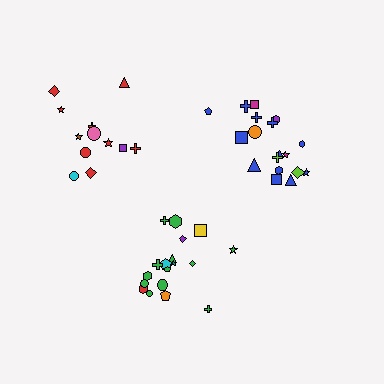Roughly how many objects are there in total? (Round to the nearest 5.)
Roughly 50 objects in total.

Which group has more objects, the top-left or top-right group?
The top-right group.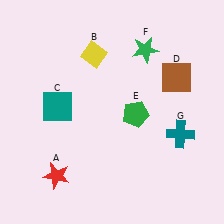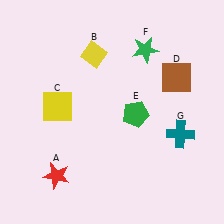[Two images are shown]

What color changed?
The square (C) changed from teal in Image 1 to yellow in Image 2.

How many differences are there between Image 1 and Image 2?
There is 1 difference between the two images.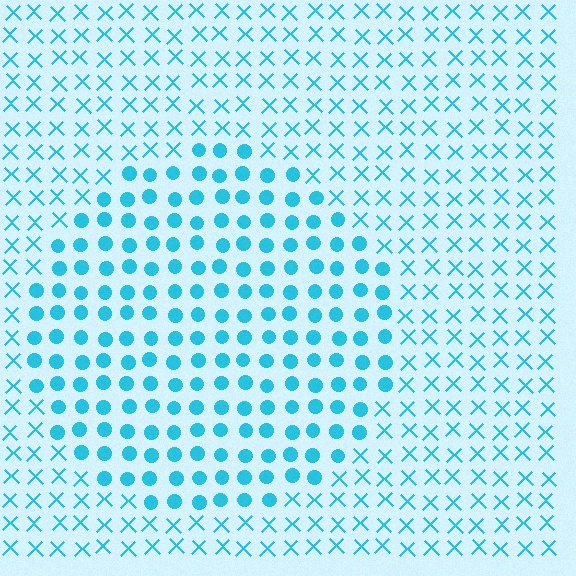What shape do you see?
I see a circle.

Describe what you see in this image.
The image is filled with small cyan elements arranged in a uniform grid. A circle-shaped region contains circles, while the surrounding area contains X marks. The boundary is defined purely by the change in element shape.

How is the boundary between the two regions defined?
The boundary is defined by a change in element shape: circles inside vs. X marks outside. All elements share the same color and spacing.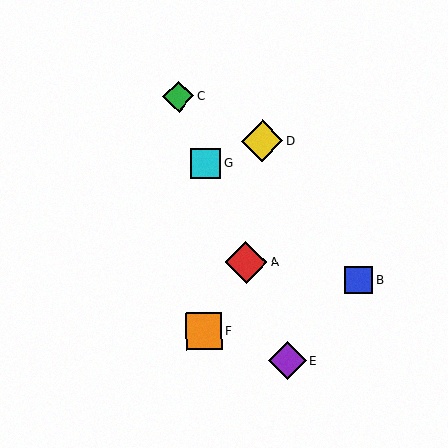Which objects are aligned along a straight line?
Objects A, C, E, G are aligned along a straight line.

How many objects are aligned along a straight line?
4 objects (A, C, E, G) are aligned along a straight line.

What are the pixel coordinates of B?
Object B is at (358, 280).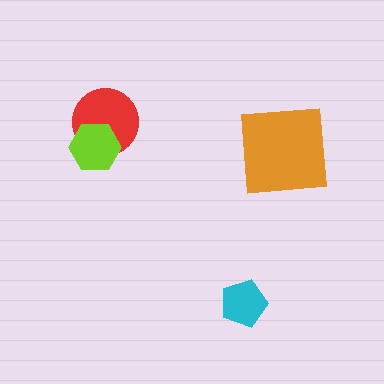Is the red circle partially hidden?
Yes, it is partially covered by another shape.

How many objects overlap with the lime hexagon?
1 object overlaps with the lime hexagon.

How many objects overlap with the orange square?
0 objects overlap with the orange square.